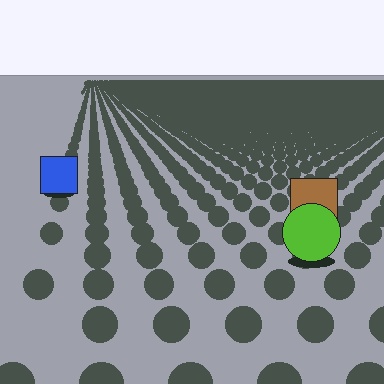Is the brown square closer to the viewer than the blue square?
Yes. The brown square is closer — you can tell from the texture gradient: the ground texture is coarser near it.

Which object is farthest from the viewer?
The blue square is farthest from the viewer. It appears smaller and the ground texture around it is denser.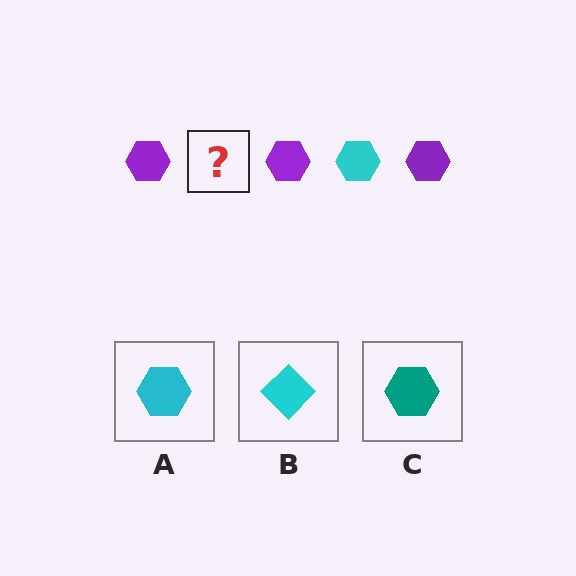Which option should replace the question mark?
Option A.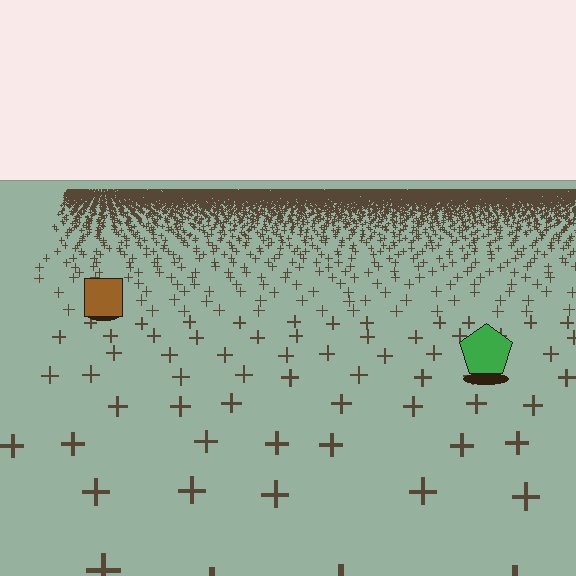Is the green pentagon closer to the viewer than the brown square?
Yes. The green pentagon is closer — you can tell from the texture gradient: the ground texture is coarser near it.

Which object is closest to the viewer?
The green pentagon is closest. The texture marks near it are larger and more spread out.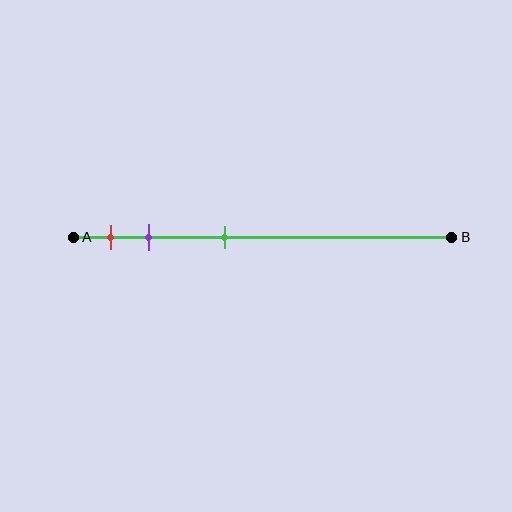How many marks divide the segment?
There are 3 marks dividing the segment.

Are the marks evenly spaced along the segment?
No, the marks are not evenly spaced.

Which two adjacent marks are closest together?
The red and purple marks are the closest adjacent pair.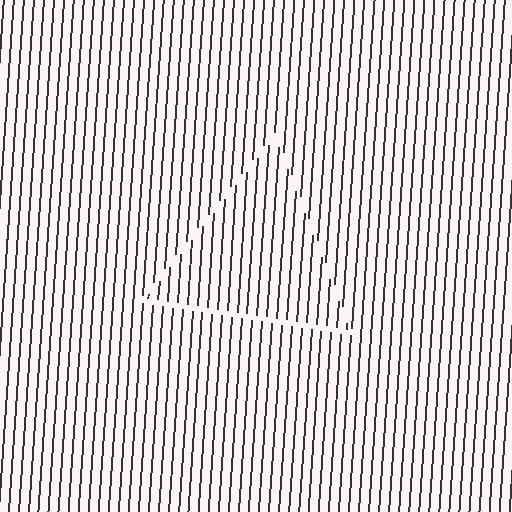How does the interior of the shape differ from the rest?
The interior of the shape contains the same grating, shifted by half a period — the contour is defined by the phase discontinuity where line-ends from the inner and outer gratings abut.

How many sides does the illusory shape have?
3 sides — the line-ends trace a triangle.